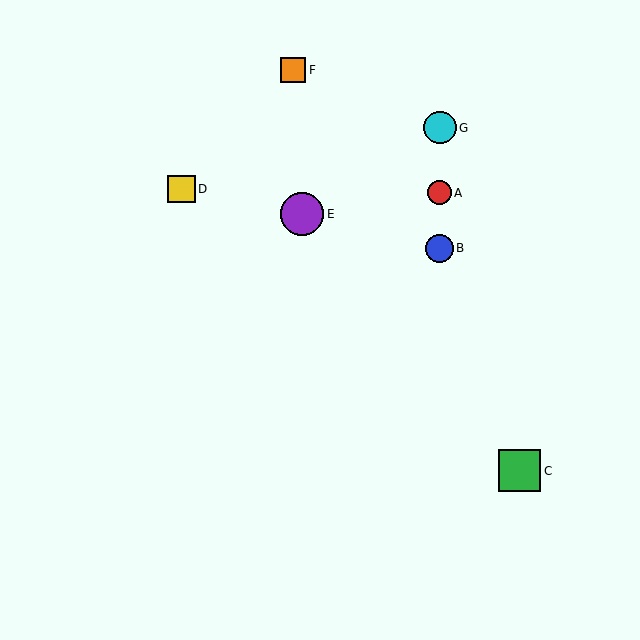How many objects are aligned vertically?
3 objects (A, B, G) are aligned vertically.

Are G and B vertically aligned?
Yes, both are at x≈440.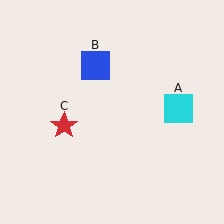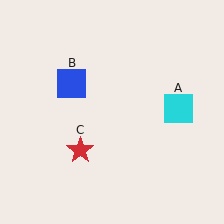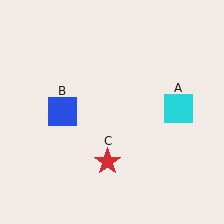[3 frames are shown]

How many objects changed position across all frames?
2 objects changed position: blue square (object B), red star (object C).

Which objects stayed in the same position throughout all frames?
Cyan square (object A) remained stationary.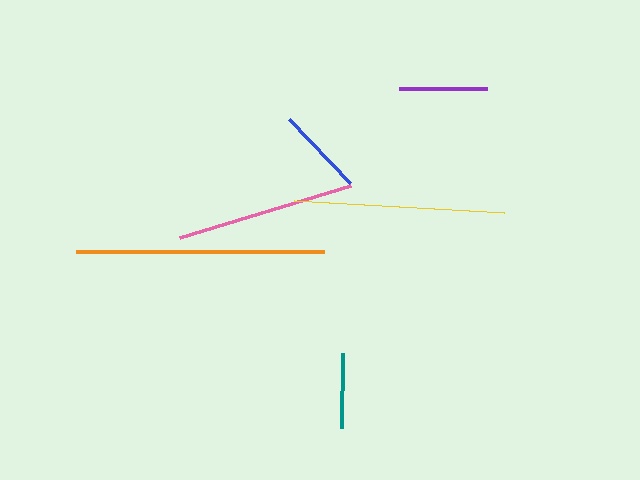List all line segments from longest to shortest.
From longest to shortest: orange, yellow, pink, blue, purple, teal.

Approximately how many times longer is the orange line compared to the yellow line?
The orange line is approximately 1.2 times the length of the yellow line.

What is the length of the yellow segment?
The yellow segment is approximately 210 pixels long.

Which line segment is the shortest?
The teal line is the shortest at approximately 75 pixels.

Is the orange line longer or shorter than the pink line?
The orange line is longer than the pink line.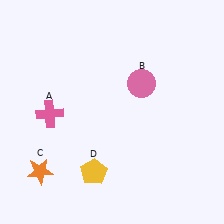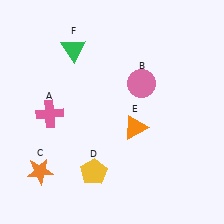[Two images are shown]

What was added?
An orange triangle (E), a green triangle (F) were added in Image 2.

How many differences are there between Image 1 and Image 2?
There are 2 differences between the two images.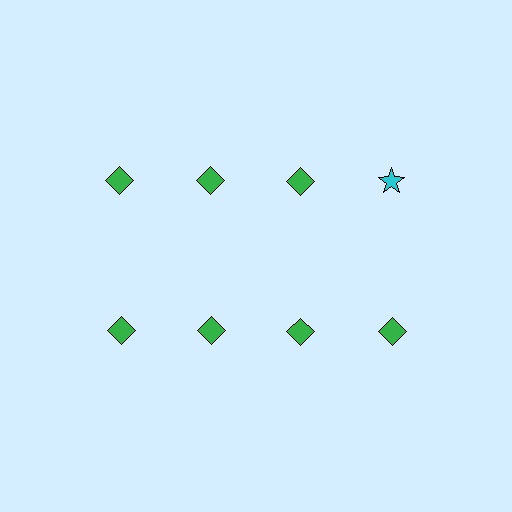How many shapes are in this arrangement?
There are 8 shapes arranged in a grid pattern.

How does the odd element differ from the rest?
It differs in both color (cyan instead of green) and shape (star instead of diamond).